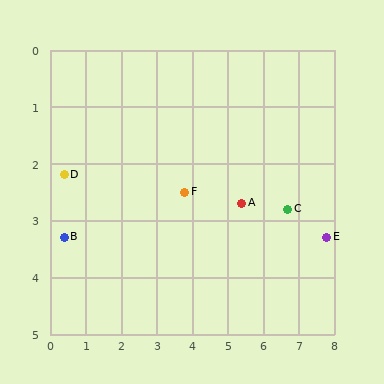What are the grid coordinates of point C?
Point C is at approximately (6.7, 2.8).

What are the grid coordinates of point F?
Point F is at approximately (3.8, 2.5).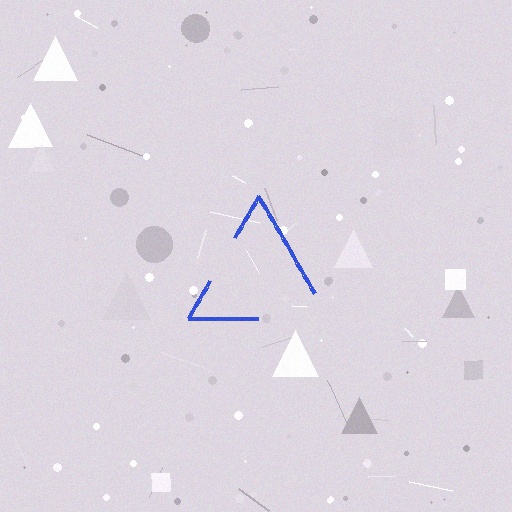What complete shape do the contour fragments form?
The contour fragments form a triangle.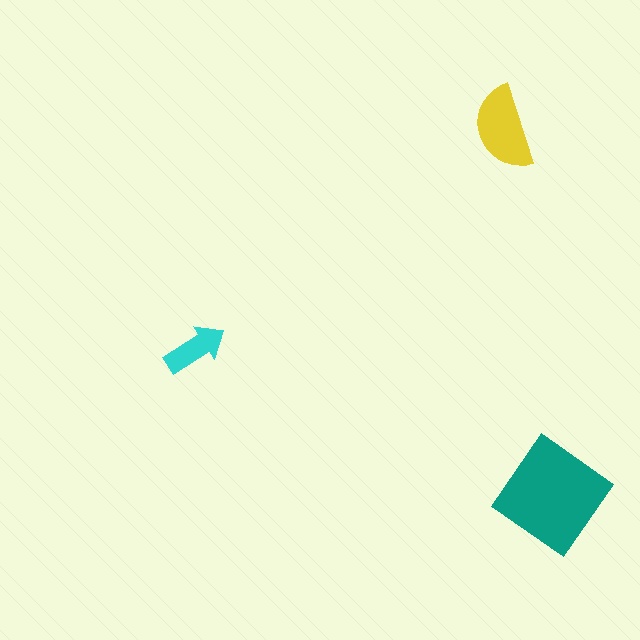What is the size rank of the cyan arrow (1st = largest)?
3rd.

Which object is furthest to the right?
The teal diamond is rightmost.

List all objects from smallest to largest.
The cyan arrow, the yellow semicircle, the teal diamond.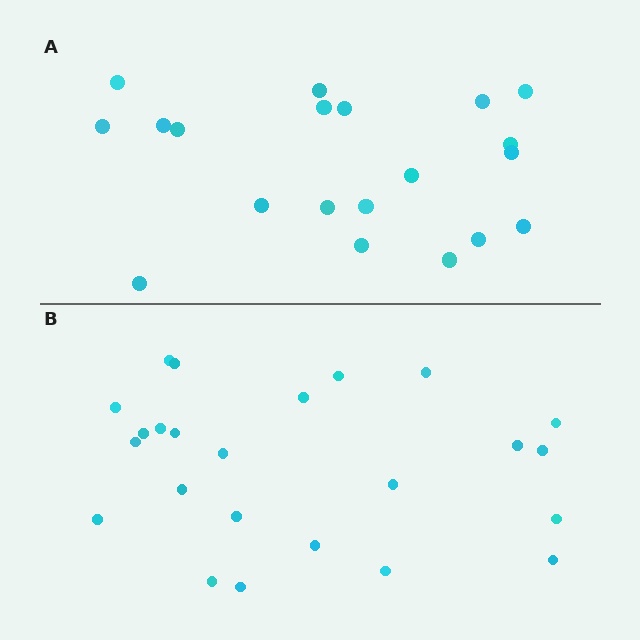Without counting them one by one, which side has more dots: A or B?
Region B (the bottom region) has more dots.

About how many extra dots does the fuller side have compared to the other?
Region B has about 4 more dots than region A.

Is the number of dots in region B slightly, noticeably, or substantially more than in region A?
Region B has only slightly more — the two regions are fairly close. The ratio is roughly 1.2 to 1.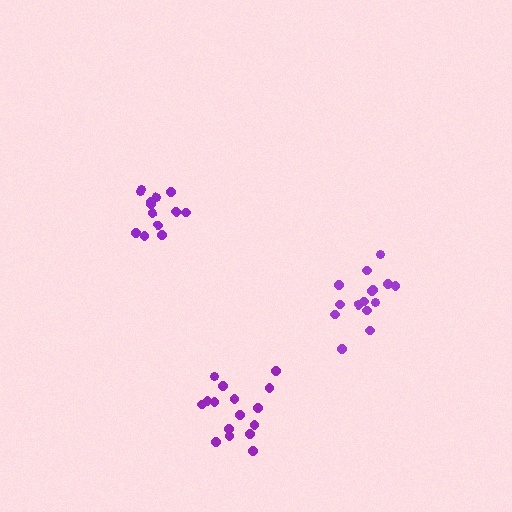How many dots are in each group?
Group 1: 14 dots, Group 2: 15 dots, Group 3: 16 dots (45 total).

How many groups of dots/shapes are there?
There are 3 groups.